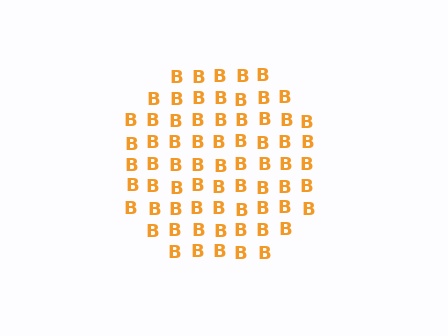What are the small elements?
The small elements are letter B's.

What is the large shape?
The large shape is a circle.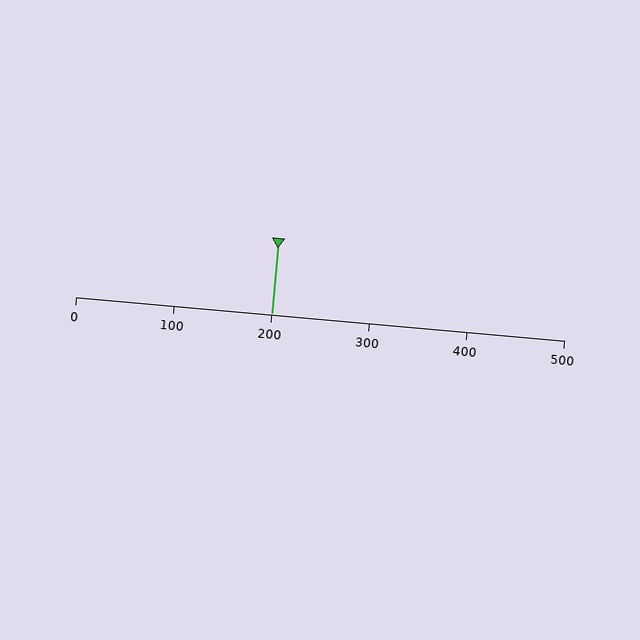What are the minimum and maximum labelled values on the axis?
The axis runs from 0 to 500.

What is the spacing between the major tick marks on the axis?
The major ticks are spaced 100 apart.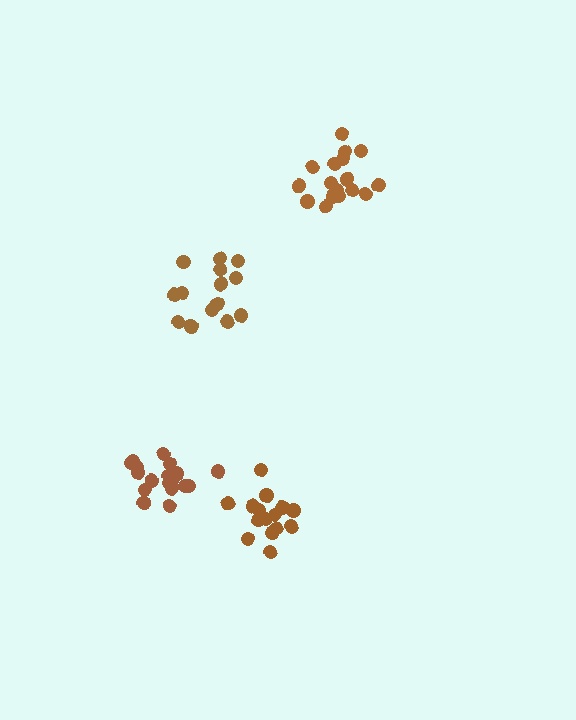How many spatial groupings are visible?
There are 4 spatial groupings.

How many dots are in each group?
Group 1: 15 dots, Group 2: 17 dots, Group 3: 18 dots, Group 4: 15 dots (65 total).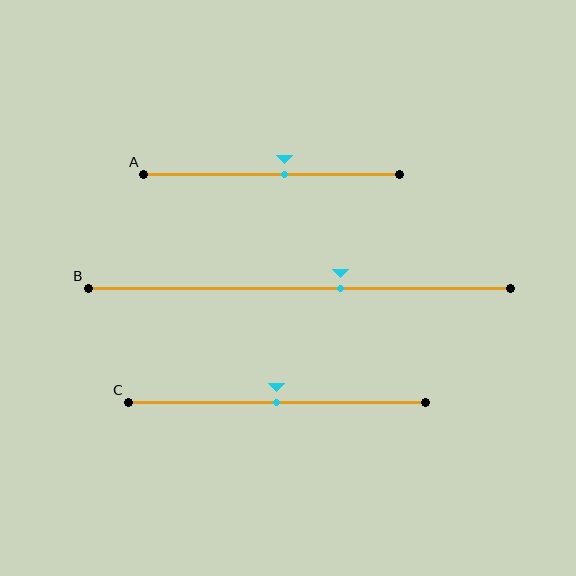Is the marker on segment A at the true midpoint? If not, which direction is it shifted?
No, the marker on segment A is shifted to the right by about 5% of the segment length.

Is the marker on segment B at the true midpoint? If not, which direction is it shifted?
No, the marker on segment B is shifted to the right by about 10% of the segment length.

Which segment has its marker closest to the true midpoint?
Segment C has its marker closest to the true midpoint.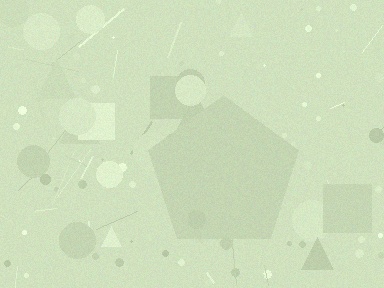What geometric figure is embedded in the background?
A pentagon is embedded in the background.